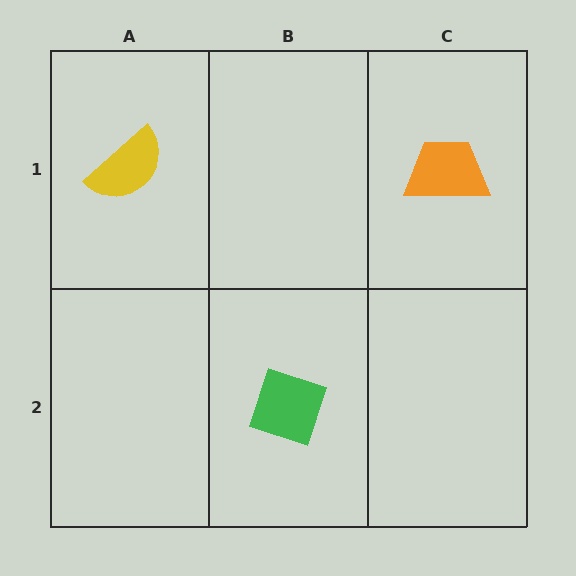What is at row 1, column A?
A yellow semicircle.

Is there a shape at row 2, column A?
No, that cell is empty.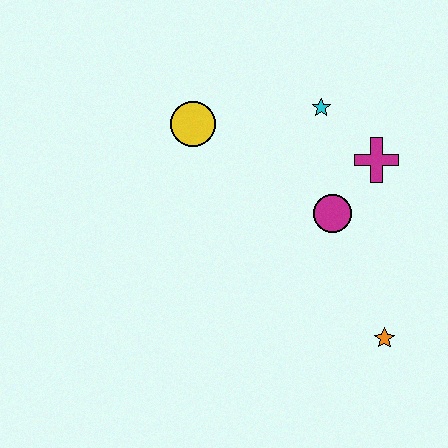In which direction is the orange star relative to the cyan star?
The orange star is below the cyan star.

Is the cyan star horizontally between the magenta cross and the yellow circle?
Yes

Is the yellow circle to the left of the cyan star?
Yes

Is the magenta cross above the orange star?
Yes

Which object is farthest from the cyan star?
The orange star is farthest from the cyan star.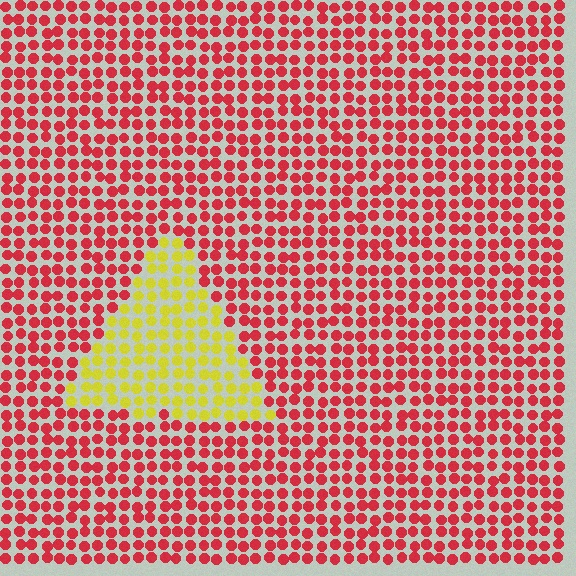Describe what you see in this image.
The image is filled with small red elements in a uniform arrangement. A triangle-shaped region is visible where the elements are tinted to a slightly different hue, forming a subtle color boundary.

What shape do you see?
I see a triangle.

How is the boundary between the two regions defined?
The boundary is defined purely by a slight shift in hue (about 69 degrees). Spacing, size, and orientation are identical on both sides.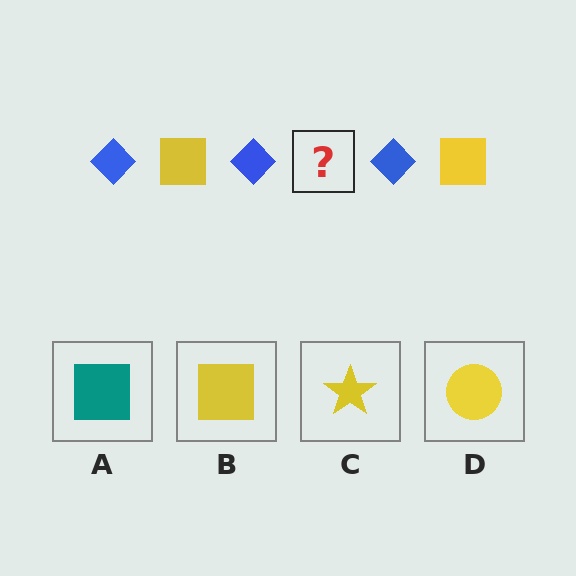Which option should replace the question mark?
Option B.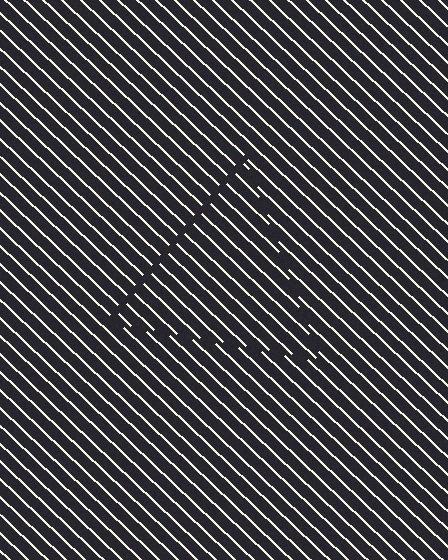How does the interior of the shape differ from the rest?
The interior of the shape contains the same grating, shifted by half a period — the contour is defined by the phase discontinuity where line-ends from the inner and outer gratings abut.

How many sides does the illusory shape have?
3 sides — the line-ends trace a triangle.